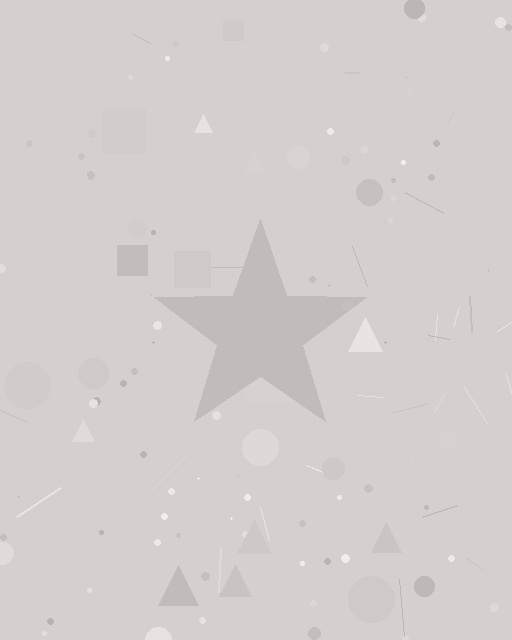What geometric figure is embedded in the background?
A star is embedded in the background.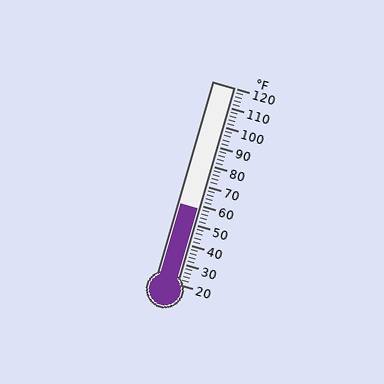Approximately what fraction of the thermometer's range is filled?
The thermometer is filled to approximately 40% of its range.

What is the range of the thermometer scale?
The thermometer scale ranges from 20°F to 120°F.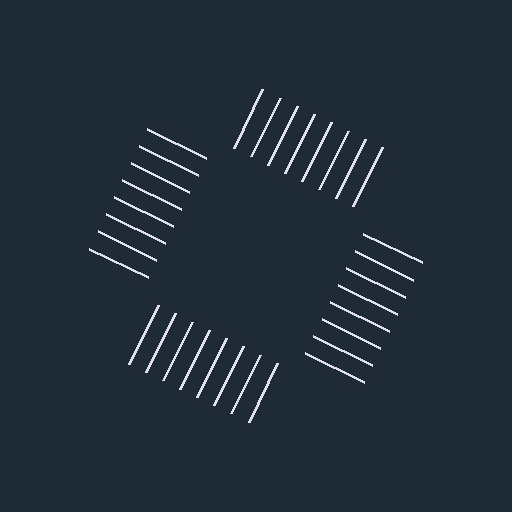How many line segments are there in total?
32 — 8 along each of the 4 edges.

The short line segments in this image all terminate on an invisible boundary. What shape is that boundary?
An illusory square — the line segments terminate on its edges but no continuous stroke is drawn.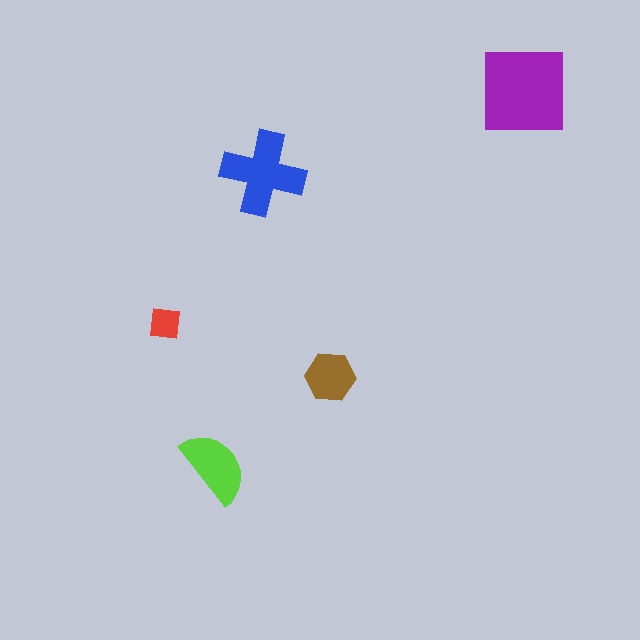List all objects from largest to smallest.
The purple square, the blue cross, the lime semicircle, the brown hexagon, the red square.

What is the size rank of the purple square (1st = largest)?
1st.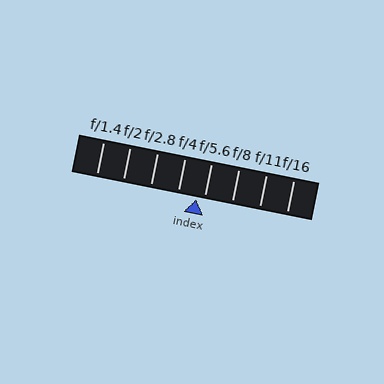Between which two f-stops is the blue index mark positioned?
The index mark is between f/4 and f/5.6.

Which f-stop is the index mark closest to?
The index mark is closest to f/5.6.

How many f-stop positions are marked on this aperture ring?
There are 8 f-stop positions marked.